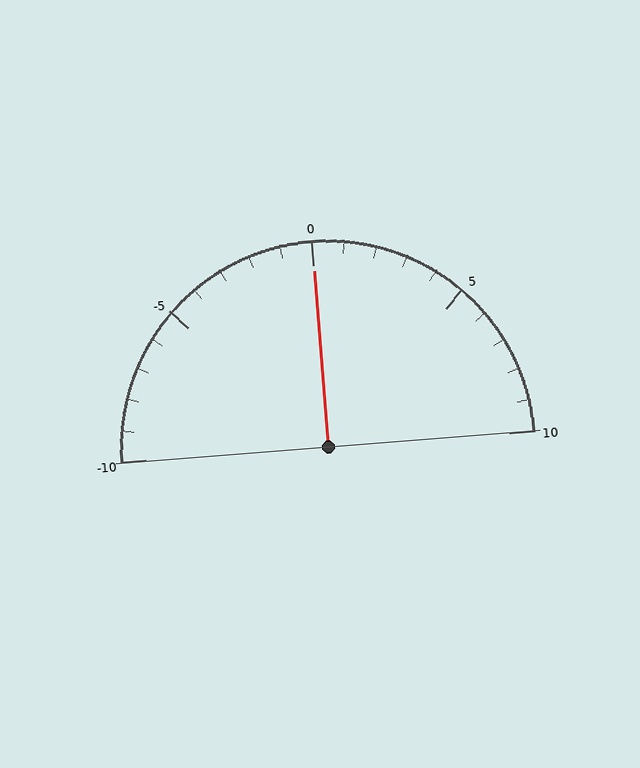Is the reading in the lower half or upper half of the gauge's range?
The reading is in the upper half of the range (-10 to 10).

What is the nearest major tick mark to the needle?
The nearest major tick mark is 0.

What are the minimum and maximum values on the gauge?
The gauge ranges from -10 to 10.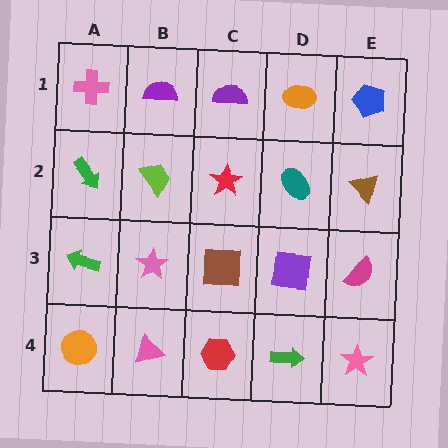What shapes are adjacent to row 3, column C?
A red star (row 2, column C), a red hexagon (row 4, column C), a pink star (row 3, column B), a purple square (row 3, column D).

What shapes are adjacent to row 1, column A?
A green arrow (row 2, column A), a purple semicircle (row 1, column B).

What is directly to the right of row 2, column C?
A teal ellipse.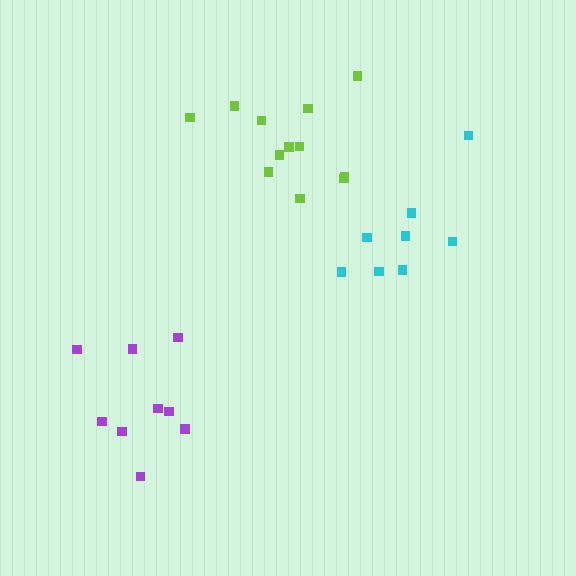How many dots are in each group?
Group 1: 12 dots, Group 2: 9 dots, Group 3: 8 dots (29 total).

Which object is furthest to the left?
The purple cluster is leftmost.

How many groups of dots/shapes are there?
There are 3 groups.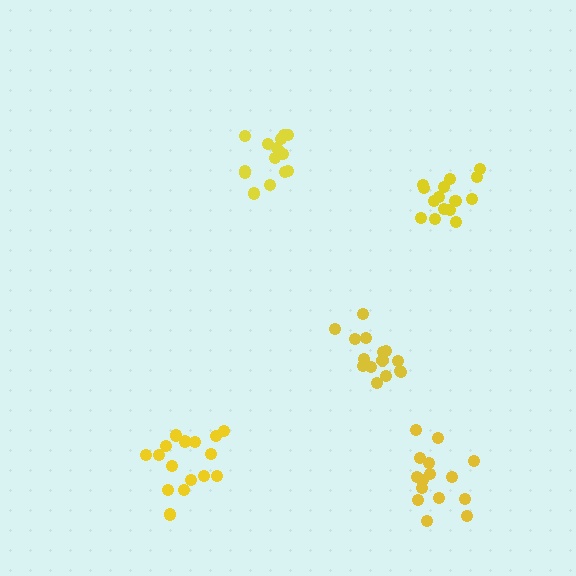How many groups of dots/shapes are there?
There are 5 groups.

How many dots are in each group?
Group 1: 16 dots, Group 2: 16 dots, Group 3: 16 dots, Group 4: 15 dots, Group 5: 15 dots (78 total).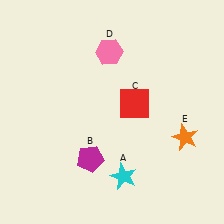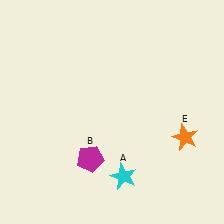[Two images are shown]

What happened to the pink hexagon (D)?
The pink hexagon (D) was removed in Image 2. It was in the top-left area of Image 1.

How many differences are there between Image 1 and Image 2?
There are 2 differences between the two images.